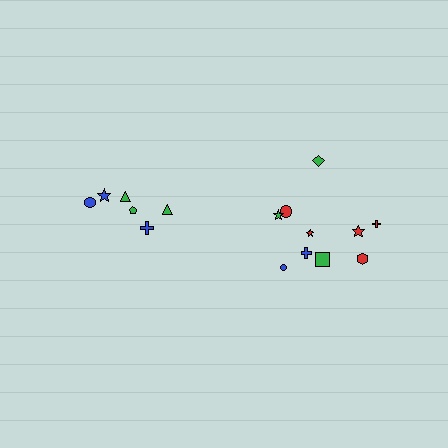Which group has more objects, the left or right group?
The right group.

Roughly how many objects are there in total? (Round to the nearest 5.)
Roughly 15 objects in total.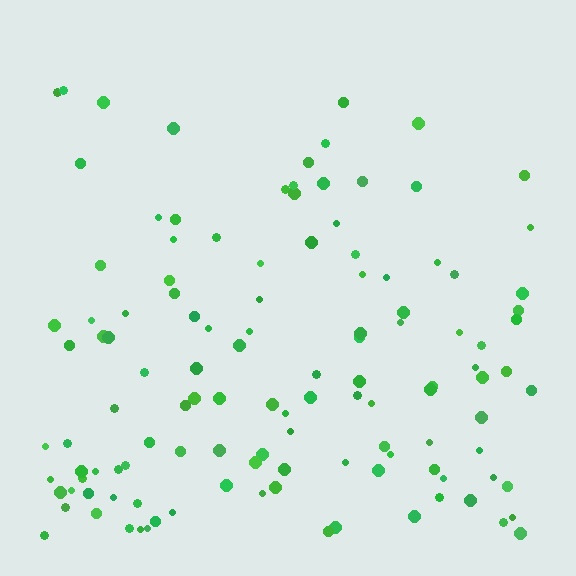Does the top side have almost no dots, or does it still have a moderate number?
Still a moderate number, just noticeably fewer than the bottom.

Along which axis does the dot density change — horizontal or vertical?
Vertical.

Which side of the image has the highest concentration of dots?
The bottom.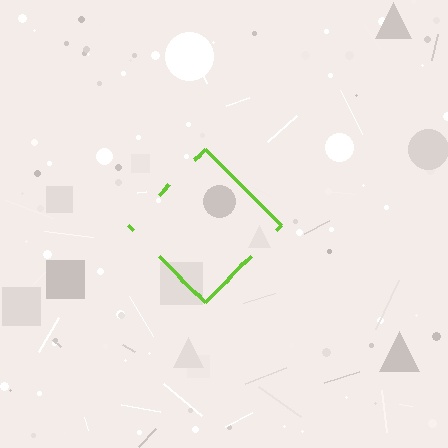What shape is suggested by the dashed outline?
The dashed outline suggests a diamond.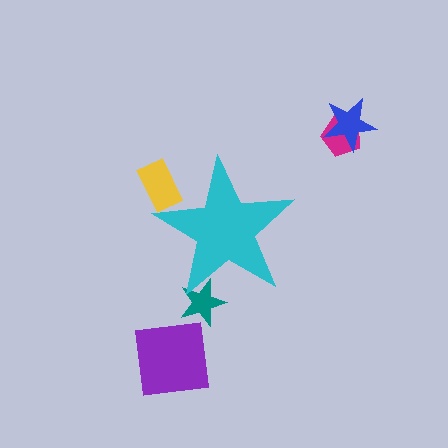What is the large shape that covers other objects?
A cyan star.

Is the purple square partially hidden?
No, the purple square is fully visible.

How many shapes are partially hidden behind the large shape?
2 shapes are partially hidden.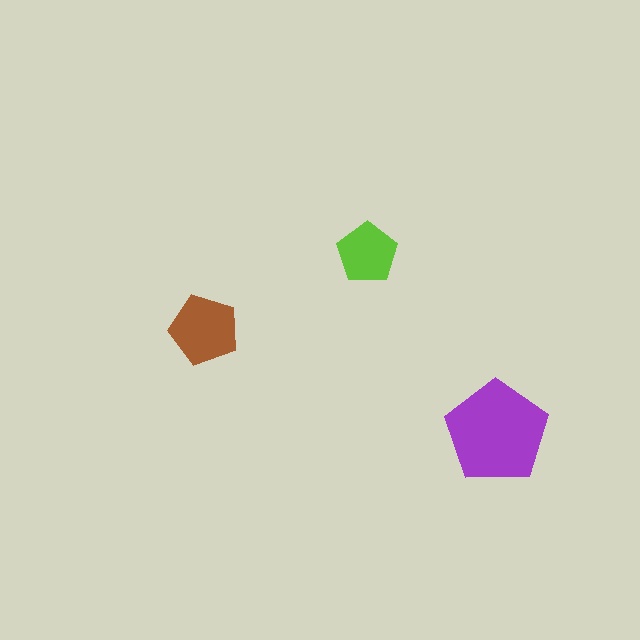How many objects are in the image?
There are 3 objects in the image.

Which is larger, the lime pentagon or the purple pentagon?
The purple one.